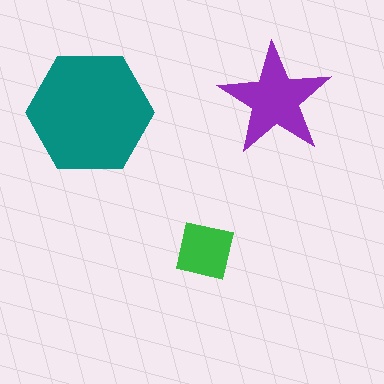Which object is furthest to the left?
The teal hexagon is leftmost.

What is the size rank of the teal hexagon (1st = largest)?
1st.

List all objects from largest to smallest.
The teal hexagon, the purple star, the green square.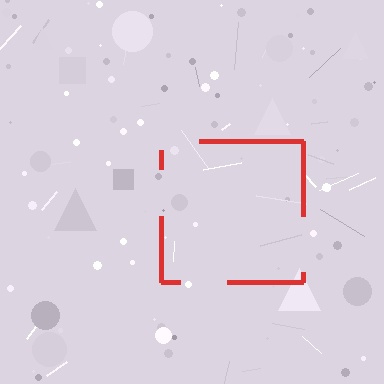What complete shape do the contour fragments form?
The contour fragments form a square.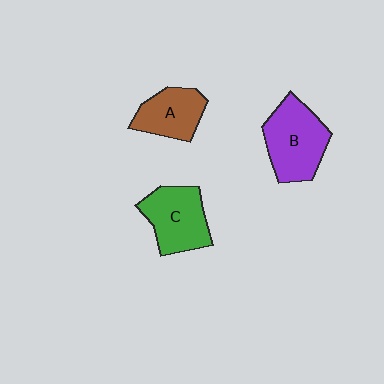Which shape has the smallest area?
Shape A (brown).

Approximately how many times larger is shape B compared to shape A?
Approximately 1.4 times.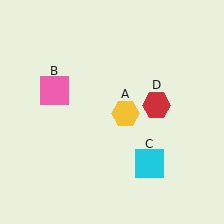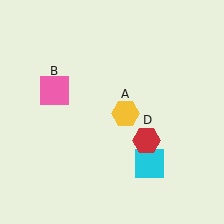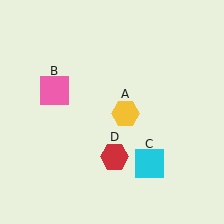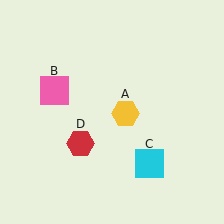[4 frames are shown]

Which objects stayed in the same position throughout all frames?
Yellow hexagon (object A) and pink square (object B) and cyan square (object C) remained stationary.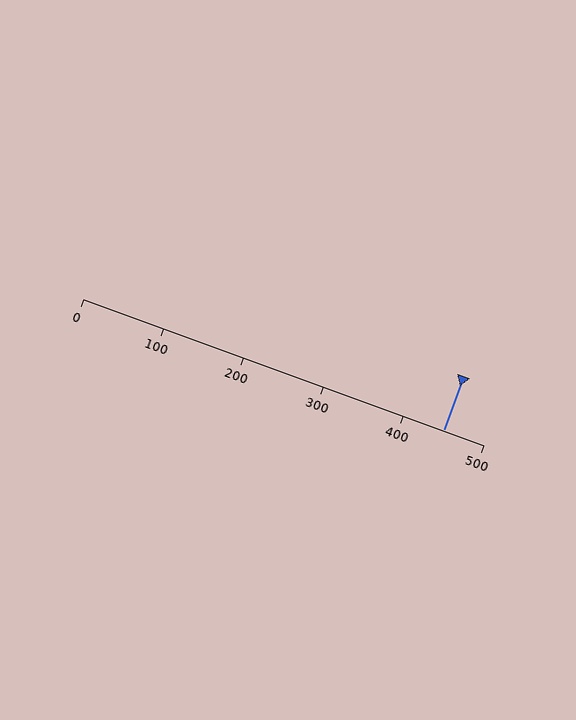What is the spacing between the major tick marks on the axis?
The major ticks are spaced 100 apart.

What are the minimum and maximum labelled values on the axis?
The axis runs from 0 to 500.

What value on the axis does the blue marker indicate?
The marker indicates approximately 450.